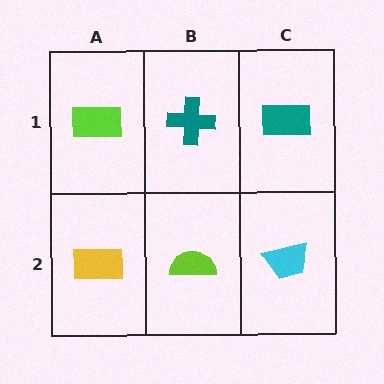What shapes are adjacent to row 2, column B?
A teal cross (row 1, column B), a yellow rectangle (row 2, column A), a cyan trapezoid (row 2, column C).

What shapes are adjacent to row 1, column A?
A yellow rectangle (row 2, column A), a teal cross (row 1, column B).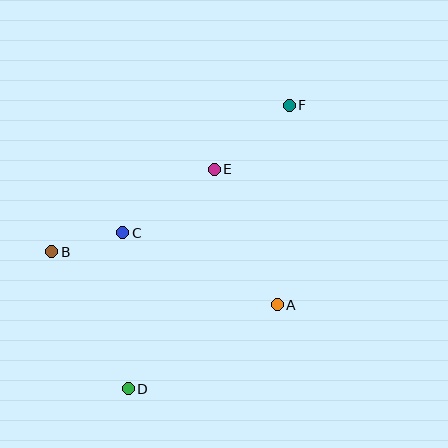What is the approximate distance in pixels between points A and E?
The distance between A and E is approximately 149 pixels.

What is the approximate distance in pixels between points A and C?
The distance between A and C is approximately 170 pixels.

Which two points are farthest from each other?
Points D and F are farthest from each other.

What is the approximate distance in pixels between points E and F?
The distance between E and F is approximately 99 pixels.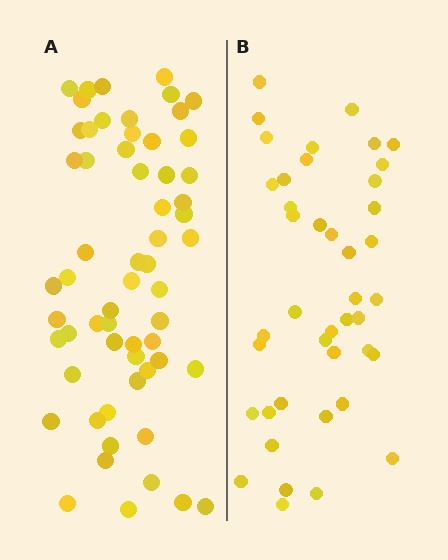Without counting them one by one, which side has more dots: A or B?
Region A (the left region) has more dots.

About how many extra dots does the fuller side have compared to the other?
Region A has approximately 20 more dots than region B.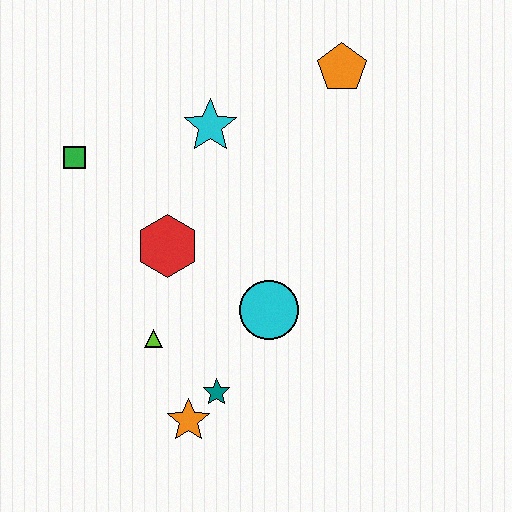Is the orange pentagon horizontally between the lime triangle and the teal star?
No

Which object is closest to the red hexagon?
The lime triangle is closest to the red hexagon.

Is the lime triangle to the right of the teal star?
No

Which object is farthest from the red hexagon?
The orange pentagon is farthest from the red hexagon.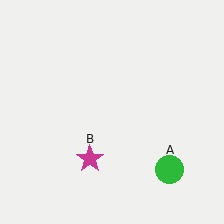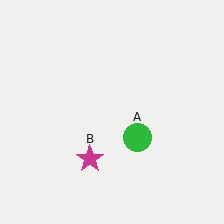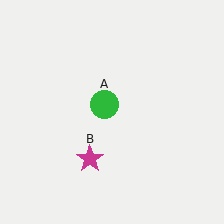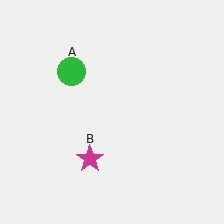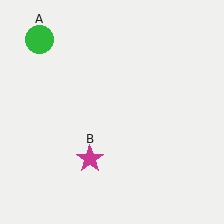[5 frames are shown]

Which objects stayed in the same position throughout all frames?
Magenta star (object B) remained stationary.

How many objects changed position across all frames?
1 object changed position: green circle (object A).